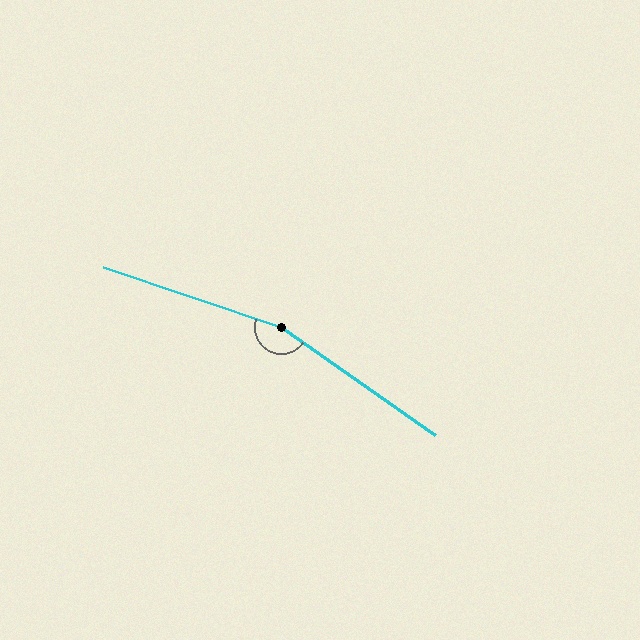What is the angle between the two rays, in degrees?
Approximately 163 degrees.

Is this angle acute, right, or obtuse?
It is obtuse.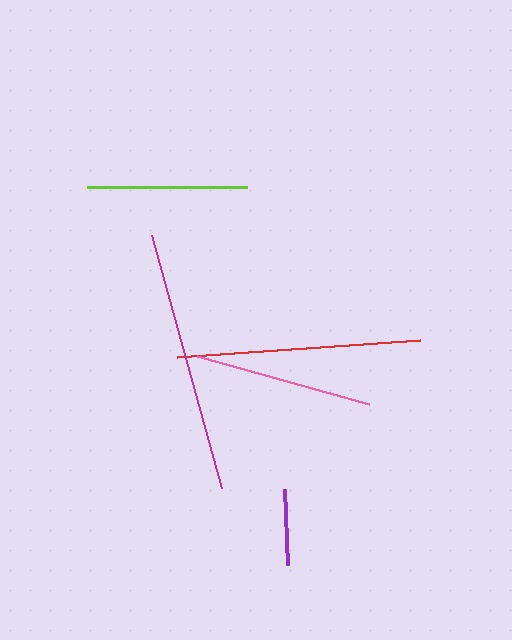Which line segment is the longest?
The magenta line is the longest at approximately 263 pixels.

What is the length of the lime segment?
The lime segment is approximately 160 pixels long.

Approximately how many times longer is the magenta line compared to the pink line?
The magenta line is approximately 1.5 times the length of the pink line.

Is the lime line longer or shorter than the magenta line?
The magenta line is longer than the lime line.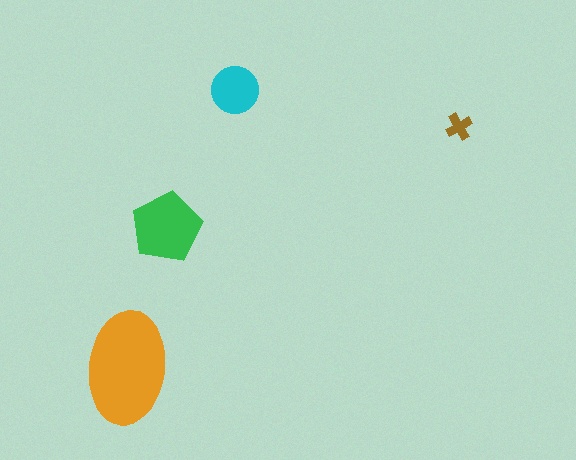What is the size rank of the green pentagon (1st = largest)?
2nd.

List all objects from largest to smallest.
The orange ellipse, the green pentagon, the cyan circle, the brown cross.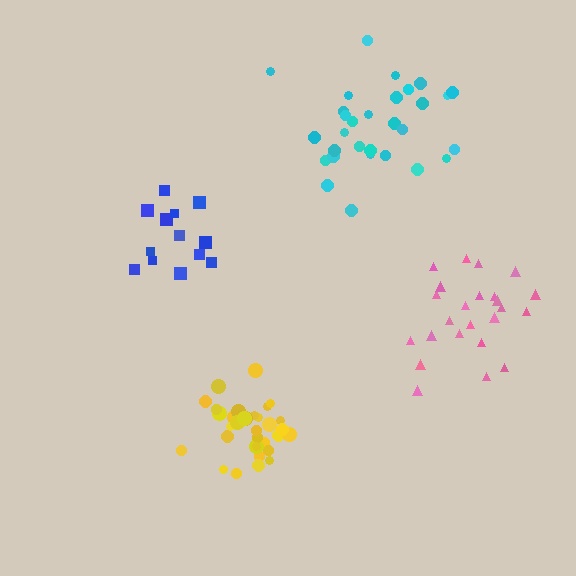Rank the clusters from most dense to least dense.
yellow, blue, pink, cyan.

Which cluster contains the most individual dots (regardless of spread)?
Yellow (34).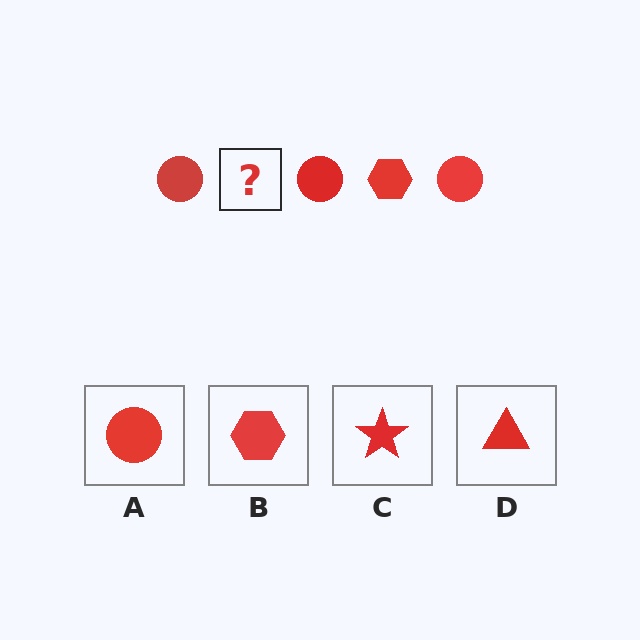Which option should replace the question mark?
Option B.